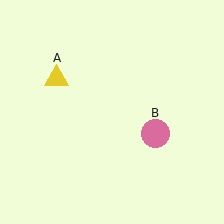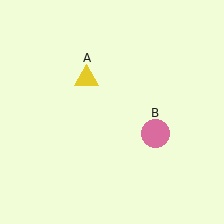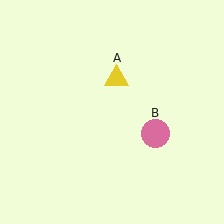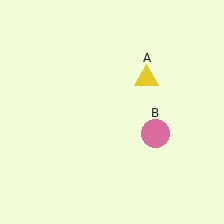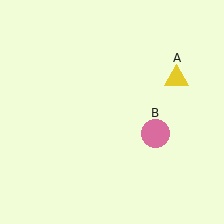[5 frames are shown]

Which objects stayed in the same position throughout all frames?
Pink circle (object B) remained stationary.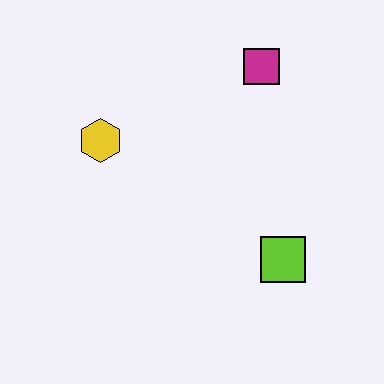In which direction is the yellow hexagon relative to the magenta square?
The yellow hexagon is to the left of the magenta square.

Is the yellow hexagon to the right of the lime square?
No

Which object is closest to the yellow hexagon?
The magenta square is closest to the yellow hexagon.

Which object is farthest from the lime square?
The yellow hexagon is farthest from the lime square.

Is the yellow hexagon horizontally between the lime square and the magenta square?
No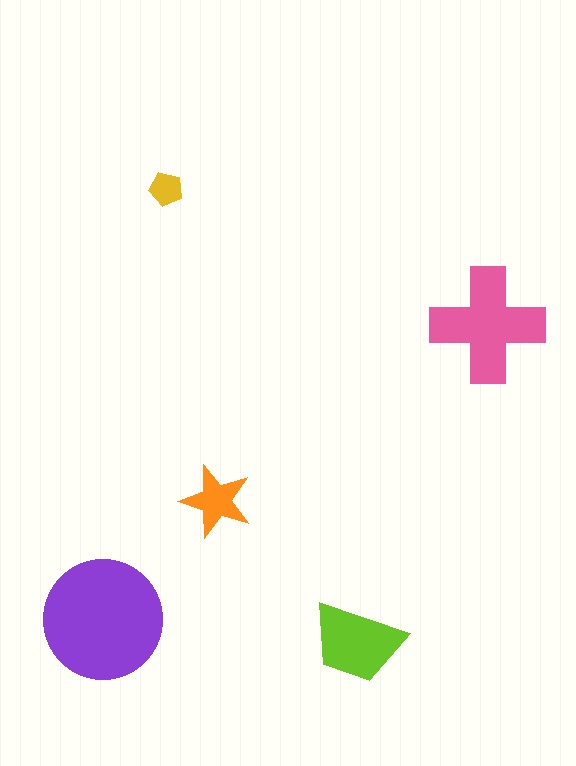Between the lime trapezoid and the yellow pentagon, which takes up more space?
The lime trapezoid.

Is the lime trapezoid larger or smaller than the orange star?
Larger.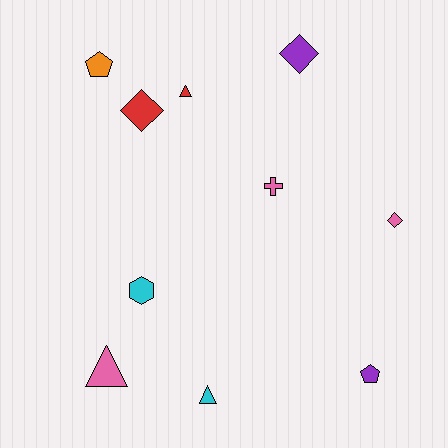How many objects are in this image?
There are 10 objects.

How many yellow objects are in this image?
There are no yellow objects.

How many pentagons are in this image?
There are 2 pentagons.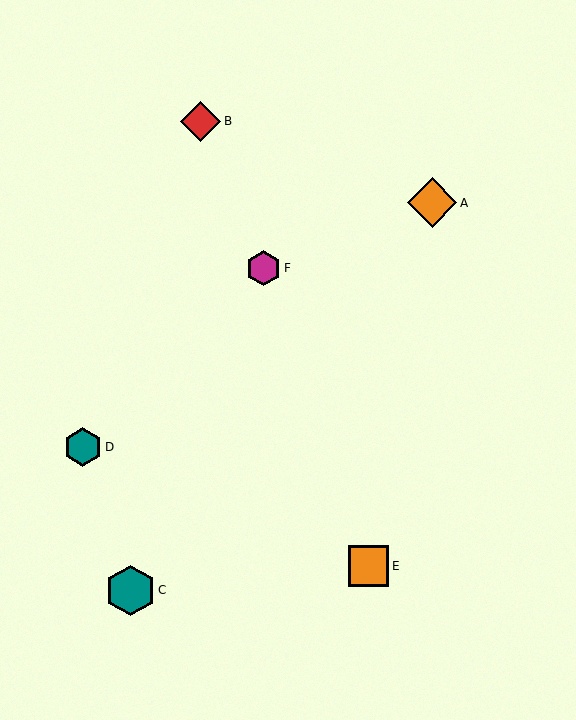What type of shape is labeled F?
Shape F is a magenta hexagon.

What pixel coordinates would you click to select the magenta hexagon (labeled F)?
Click at (263, 268) to select the magenta hexagon F.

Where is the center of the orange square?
The center of the orange square is at (369, 566).